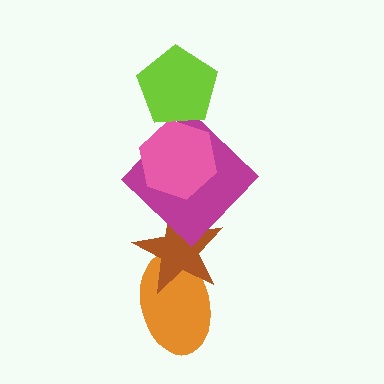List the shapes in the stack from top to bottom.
From top to bottom: the lime pentagon, the pink hexagon, the magenta diamond, the brown star, the orange ellipse.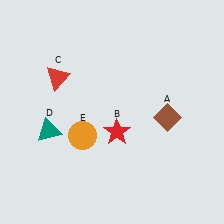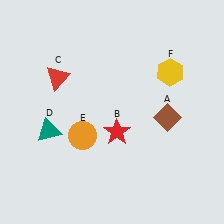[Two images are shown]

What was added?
A yellow hexagon (F) was added in Image 2.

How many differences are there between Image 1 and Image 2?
There is 1 difference between the two images.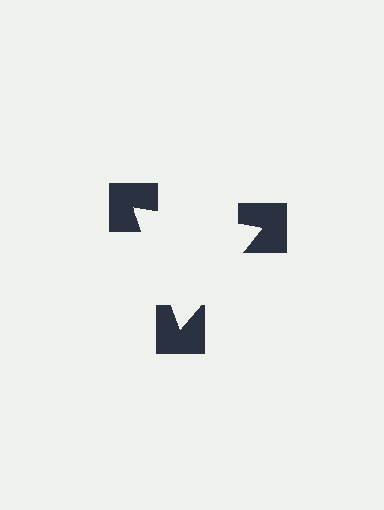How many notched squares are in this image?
There are 3 — one at each vertex of the illusory triangle.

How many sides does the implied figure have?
3 sides.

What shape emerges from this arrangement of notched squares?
An illusory triangle — its edges are inferred from the aligned wedge cuts in the notched squares, not physically drawn.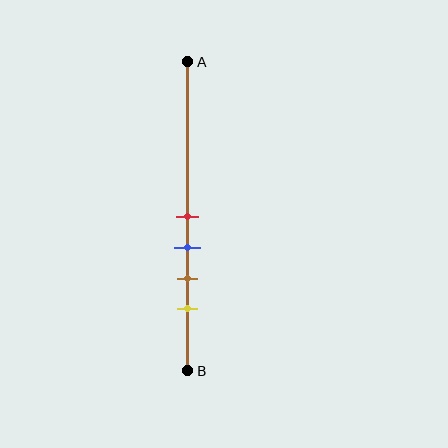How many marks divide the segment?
There are 4 marks dividing the segment.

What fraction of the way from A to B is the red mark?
The red mark is approximately 50% (0.5) of the way from A to B.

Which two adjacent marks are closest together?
The red and blue marks are the closest adjacent pair.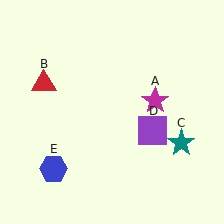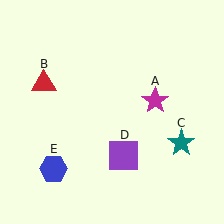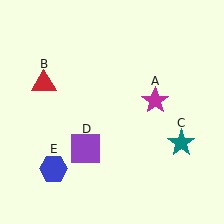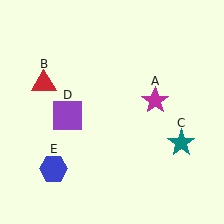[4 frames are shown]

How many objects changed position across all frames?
1 object changed position: purple square (object D).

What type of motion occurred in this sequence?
The purple square (object D) rotated clockwise around the center of the scene.